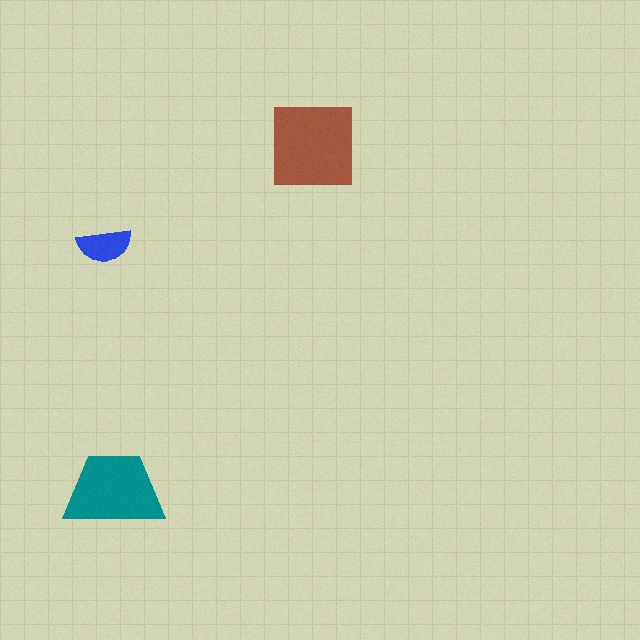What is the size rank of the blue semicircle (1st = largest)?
3rd.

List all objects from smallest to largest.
The blue semicircle, the teal trapezoid, the brown square.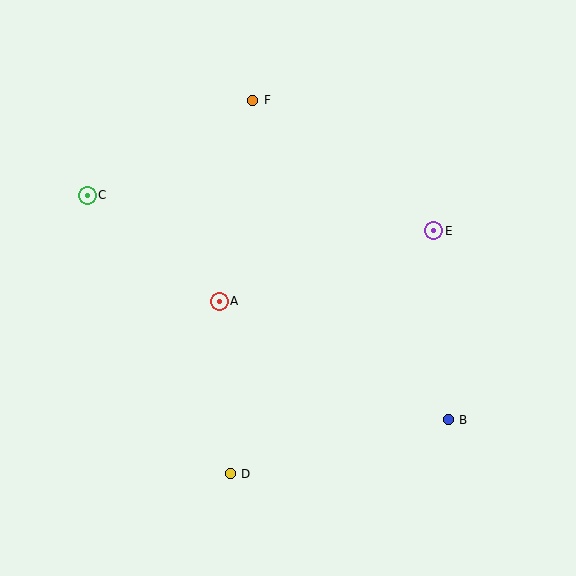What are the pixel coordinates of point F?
Point F is at (253, 100).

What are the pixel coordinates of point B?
Point B is at (448, 420).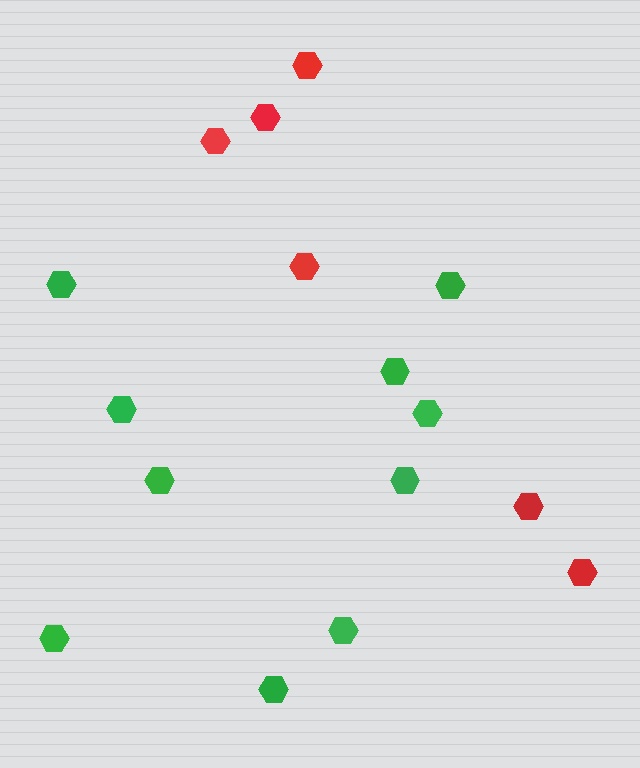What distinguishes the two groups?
There are 2 groups: one group of red hexagons (6) and one group of green hexagons (10).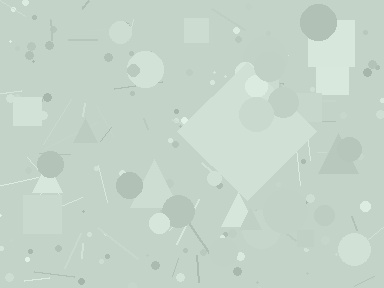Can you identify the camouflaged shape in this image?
The camouflaged shape is a diamond.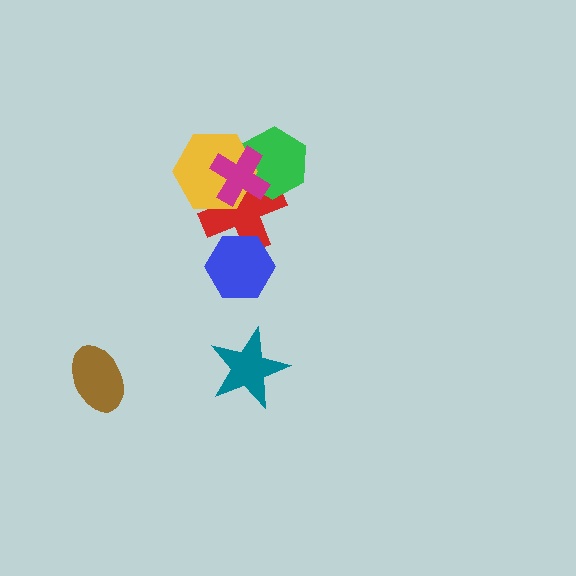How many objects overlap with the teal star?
0 objects overlap with the teal star.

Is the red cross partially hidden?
Yes, it is partially covered by another shape.